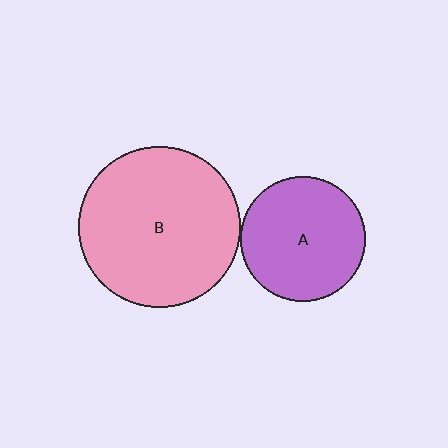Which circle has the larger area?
Circle B (pink).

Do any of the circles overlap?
No, none of the circles overlap.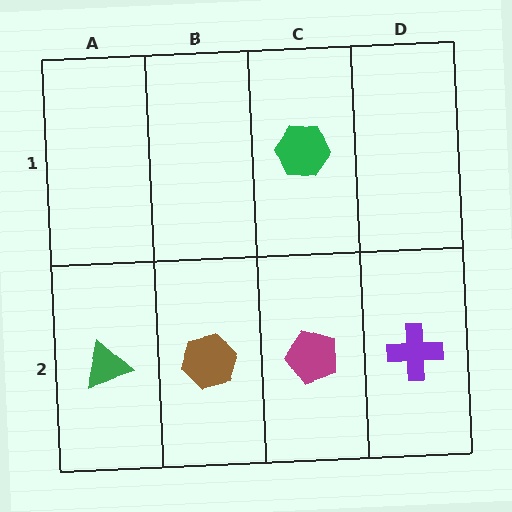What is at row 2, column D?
A purple cross.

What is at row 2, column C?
A magenta pentagon.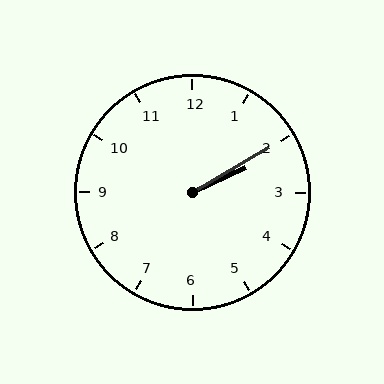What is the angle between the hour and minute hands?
Approximately 5 degrees.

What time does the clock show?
2:10.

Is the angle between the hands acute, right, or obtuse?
It is acute.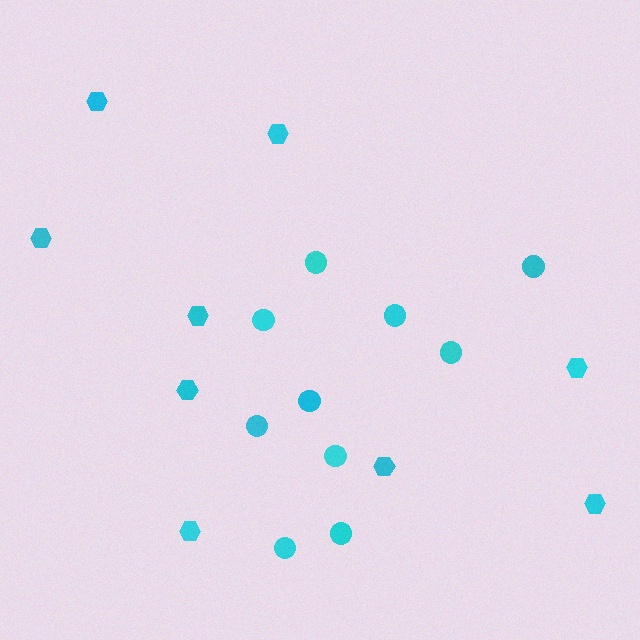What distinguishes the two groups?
There are 2 groups: one group of hexagons (9) and one group of circles (10).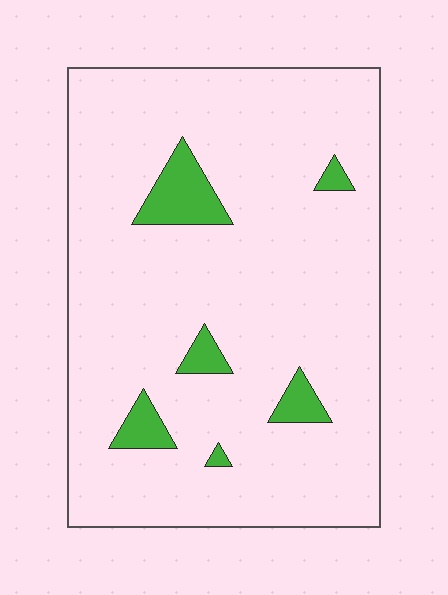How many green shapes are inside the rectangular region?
6.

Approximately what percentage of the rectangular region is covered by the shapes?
Approximately 10%.